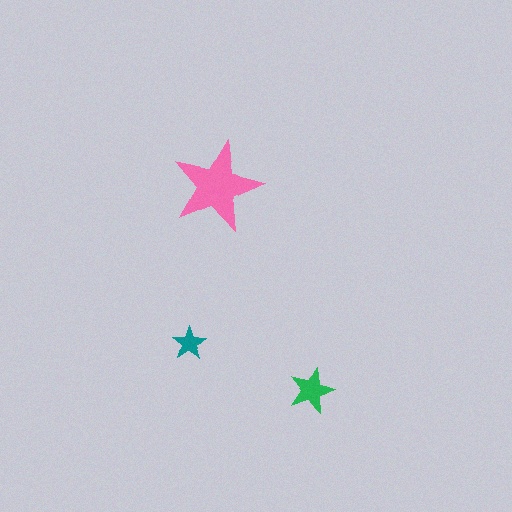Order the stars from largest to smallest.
the pink one, the green one, the teal one.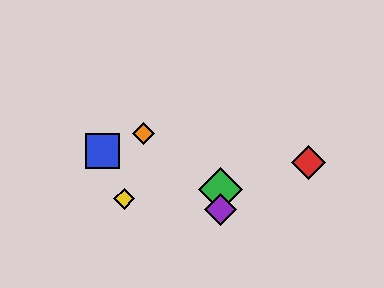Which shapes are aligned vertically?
The green diamond, the purple diamond are aligned vertically.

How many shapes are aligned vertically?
2 shapes (the green diamond, the purple diamond) are aligned vertically.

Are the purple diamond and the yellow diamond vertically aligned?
No, the purple diamond is at x≈220 and the yellow diamond is at x≈124.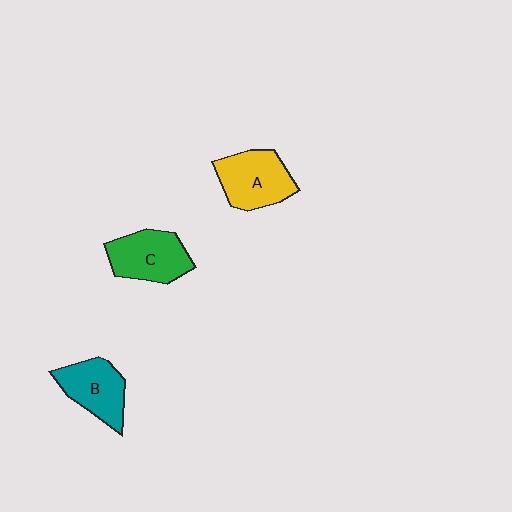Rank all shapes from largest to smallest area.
From largest to smallest: A (yellow), C (green), B (teal).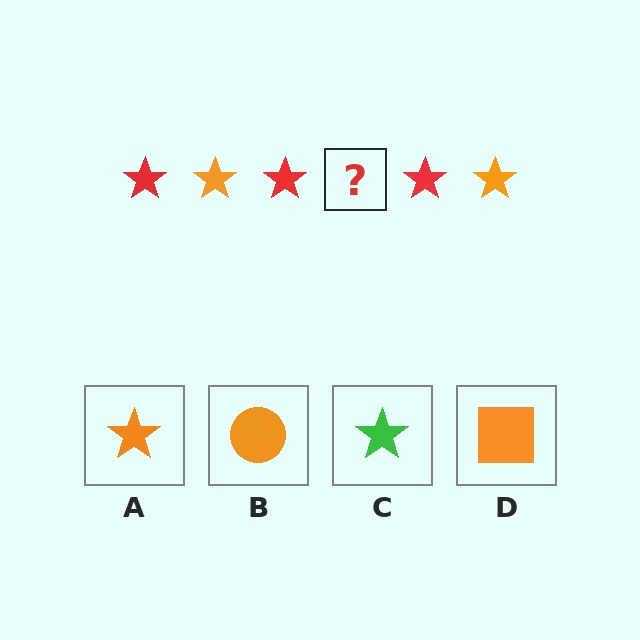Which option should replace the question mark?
Option A.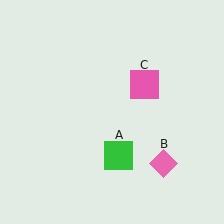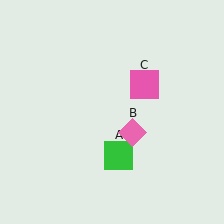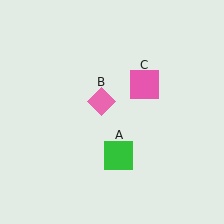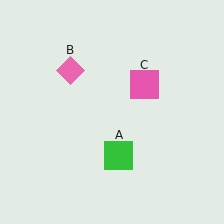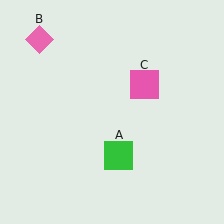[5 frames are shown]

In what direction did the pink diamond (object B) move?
The pink diamond (object B) moved up and to the left.